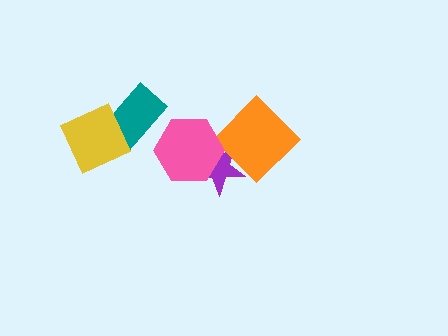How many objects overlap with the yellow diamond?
1 object overlaps with the yellow diamond.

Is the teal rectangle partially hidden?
Yes, it is partially covered by another shape.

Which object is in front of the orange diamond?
The pink hexagon is in front of the orange diamond.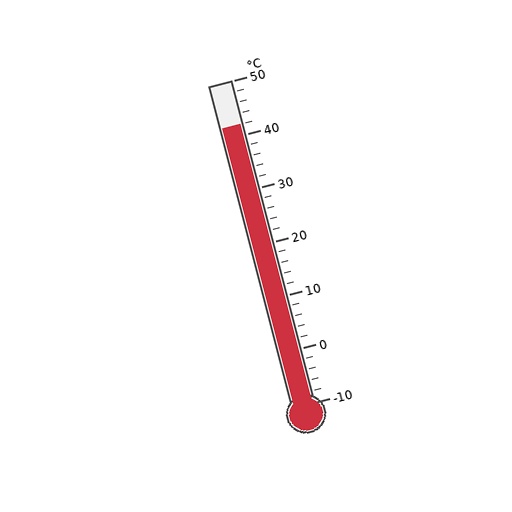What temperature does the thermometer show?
The thermometer shows approximately 42°C.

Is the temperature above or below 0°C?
The temperature is above 0°C.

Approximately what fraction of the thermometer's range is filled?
The thermometer is filled to approximately 85% of its range.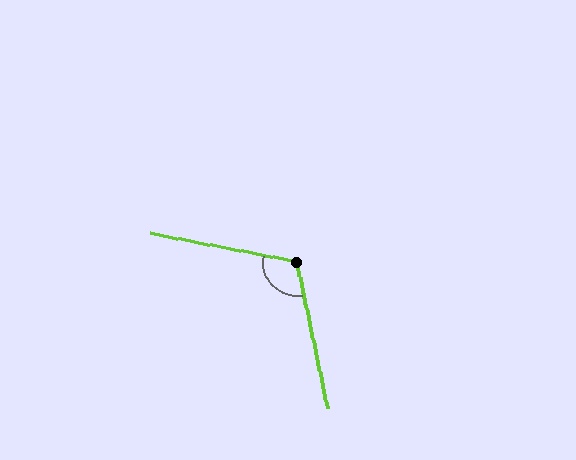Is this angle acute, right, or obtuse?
It is obtuse.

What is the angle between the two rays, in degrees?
Approximately 113 degrees.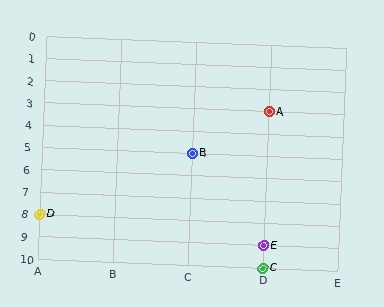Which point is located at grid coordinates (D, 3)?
Point A is at (D, 3).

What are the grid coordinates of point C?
Point C is at grid coordinates (D, 10).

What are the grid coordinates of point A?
Point A is at grid coordinates (D, 3).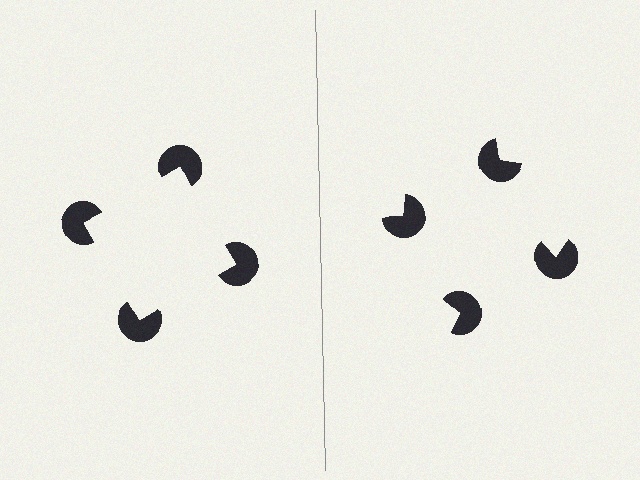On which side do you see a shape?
An illusory square appears on the left side. On the right side the wedge cuts are rotated, so no coherent shape forms.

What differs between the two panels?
The pac-man discs are positioned identically on both sides; only the wedge orientations differ. On the left they align to a square; on the right they are misaligned.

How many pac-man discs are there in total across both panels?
8 — 4 on each side.